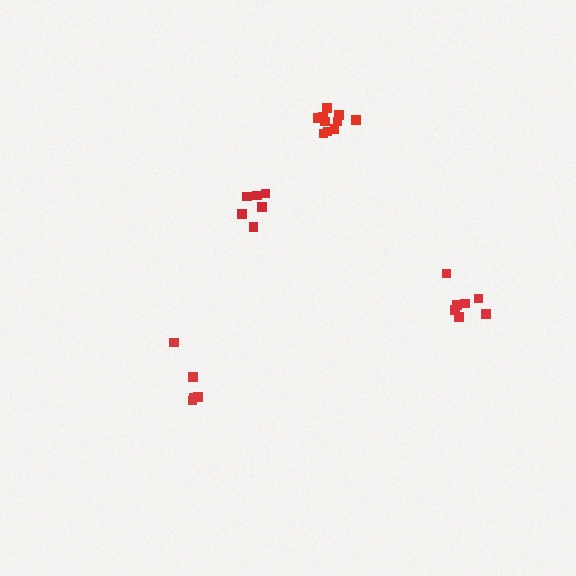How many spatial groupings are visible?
There are 4 spatial groupings.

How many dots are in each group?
Group 1: 10 dots, Group 2: 6 dots, Group 3: 5 dots, Group 4: 7 dots (28 total).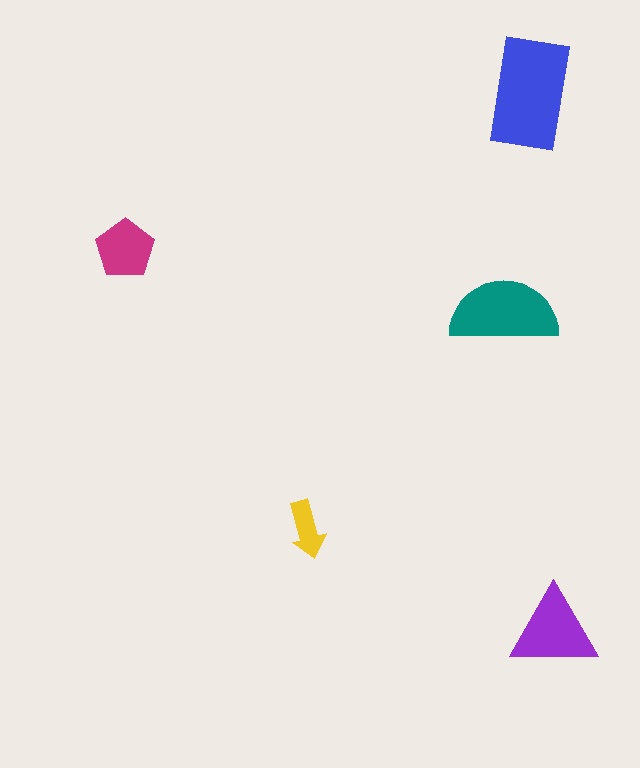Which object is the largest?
The blue rectangle.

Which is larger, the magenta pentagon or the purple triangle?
The purple triangle.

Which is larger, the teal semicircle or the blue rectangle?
The blue rectangle.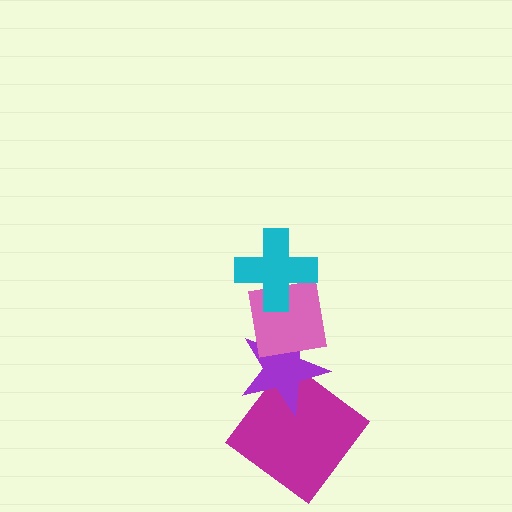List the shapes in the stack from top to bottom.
From top to bottom: the cyan cross, the pink square, the purple star, the magenta diamond.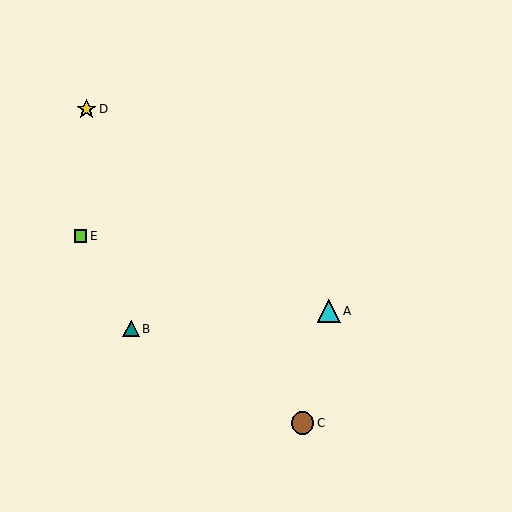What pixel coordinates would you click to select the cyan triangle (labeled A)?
Click at (329, 311) to select the cyan triangle A.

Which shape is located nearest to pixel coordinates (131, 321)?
The teal triangle (labeled B) at (131, 329) is nearest to that location.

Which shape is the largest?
The cyan triangle (labeled A) is the largest.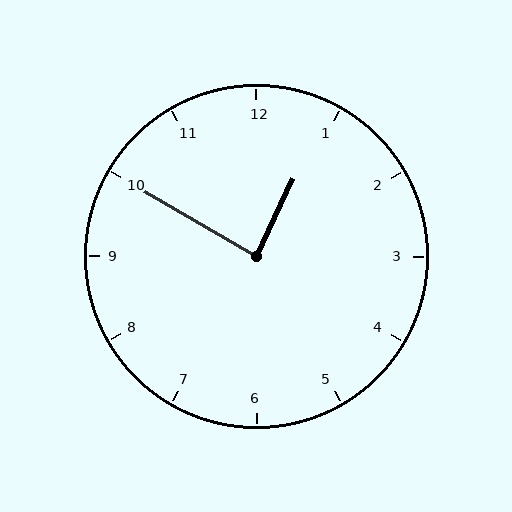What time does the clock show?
12:50.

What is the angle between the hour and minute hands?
Approximately 85 degrees.